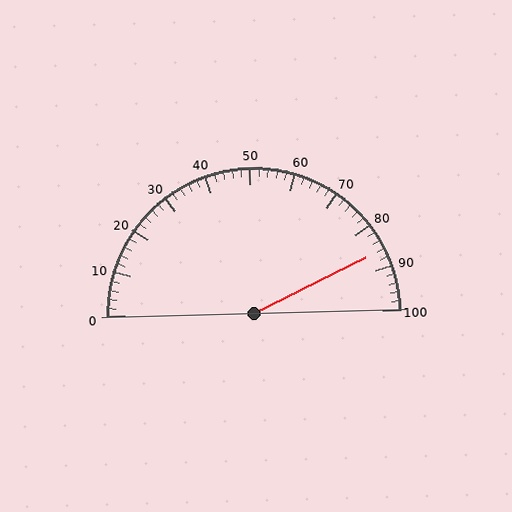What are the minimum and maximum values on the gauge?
The gauge ranges from 0 to 100.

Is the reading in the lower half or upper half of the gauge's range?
The reading is in the upper half of the range (0 to 100).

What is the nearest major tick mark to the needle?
The nearest major tick mark is 90.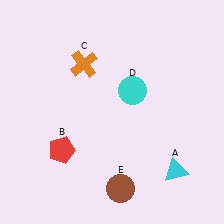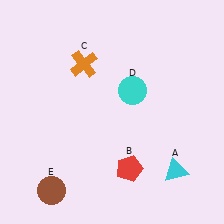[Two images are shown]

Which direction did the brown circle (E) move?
The brown circle (E) moved left.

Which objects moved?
The objects that moved are: the red pentagon (B), the brown circle (E).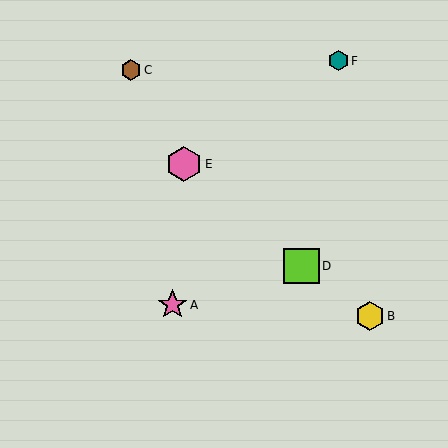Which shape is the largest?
The lime square (labeled D) is the largest.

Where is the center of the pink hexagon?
The center of the pink hexagon is at (184, 164).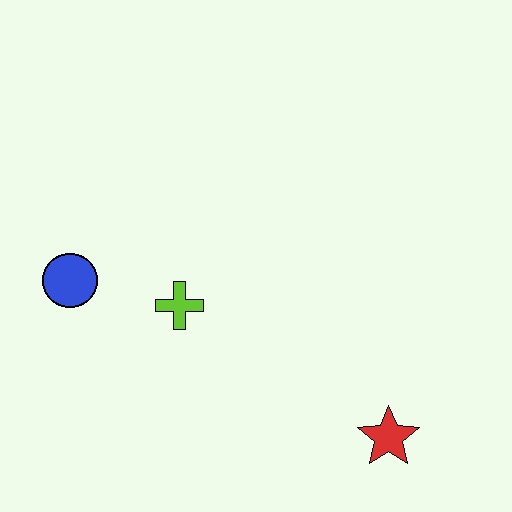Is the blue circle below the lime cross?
No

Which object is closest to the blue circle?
The lime cross is closest to the blue circle.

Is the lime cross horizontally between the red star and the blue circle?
Yes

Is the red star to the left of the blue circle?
No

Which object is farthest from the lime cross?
The red star is farthest from the lime cross.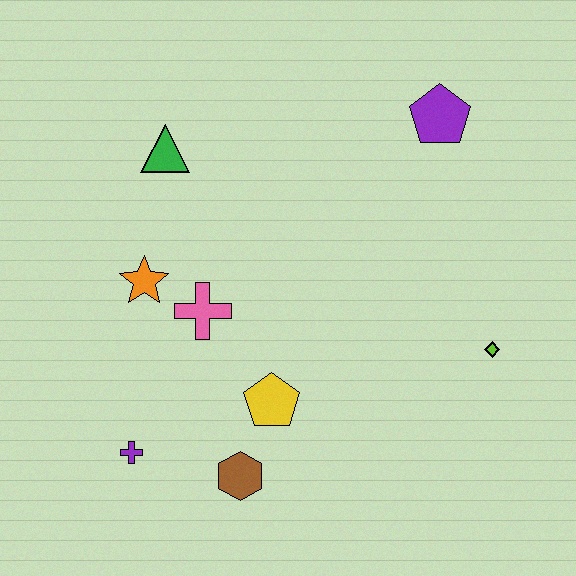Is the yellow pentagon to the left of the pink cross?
No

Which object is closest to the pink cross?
The orange star is closest to the pink cross.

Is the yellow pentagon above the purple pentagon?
No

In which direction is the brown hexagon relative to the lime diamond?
The brown hexagon is to the left of the lime diamond.